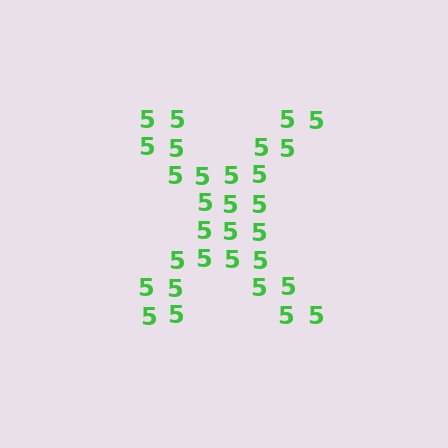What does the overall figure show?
The overall figure shows the letter X.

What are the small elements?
The small elements are digit 5's.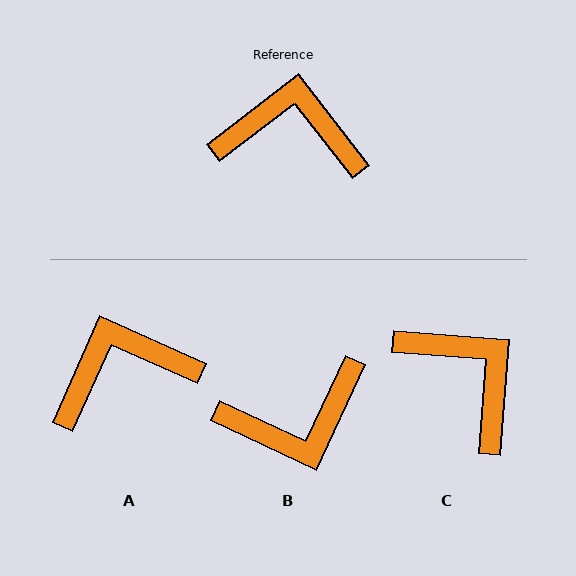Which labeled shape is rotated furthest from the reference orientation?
B, about 153 degrees away.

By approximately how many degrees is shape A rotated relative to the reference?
Approximately 28 degrees counter-clockwise.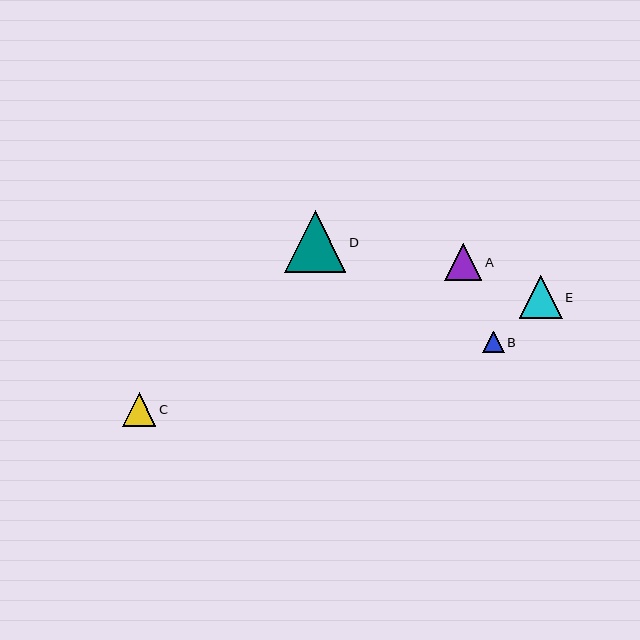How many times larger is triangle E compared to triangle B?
Triangle E is approximately 2.0 times the size of triangle B.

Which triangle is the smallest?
Triangle B is the smallest with a size of approximately 21 pixels.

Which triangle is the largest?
Triangle D is the largest with a size of approximately 62 pixels.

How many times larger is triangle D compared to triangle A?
Triangle D is approximately 1.7 times the size of triangle A.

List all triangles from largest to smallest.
From largest to smallest: D, E, A, C, B.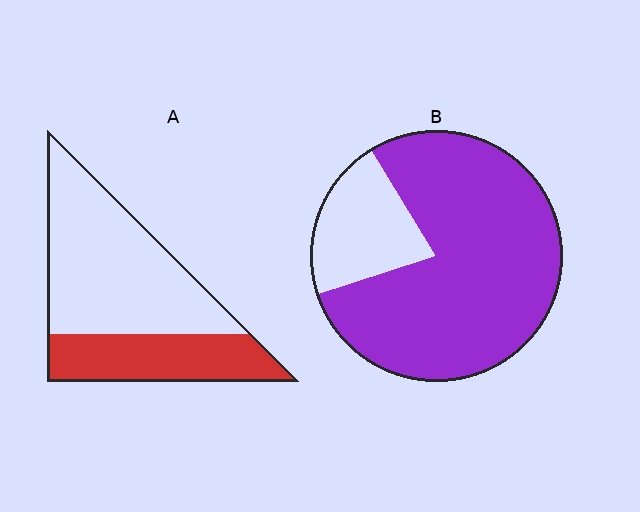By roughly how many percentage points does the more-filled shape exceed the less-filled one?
By roughly 45 percentage points (B over A).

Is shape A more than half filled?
No.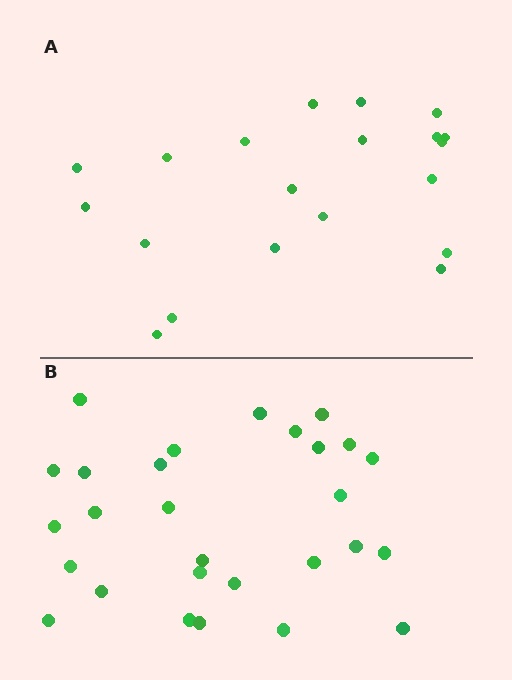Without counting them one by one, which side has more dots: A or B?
Region B (the bottom region) has more dots.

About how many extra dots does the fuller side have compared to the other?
Region B has roughly 8 or so more dots than region A.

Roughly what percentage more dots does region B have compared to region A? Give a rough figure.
About 40% more.